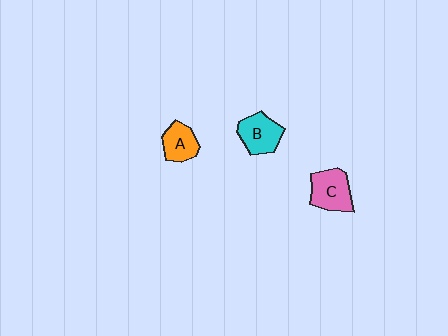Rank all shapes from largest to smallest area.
From largest to smallest: C (pink), B (cyan), A (orange).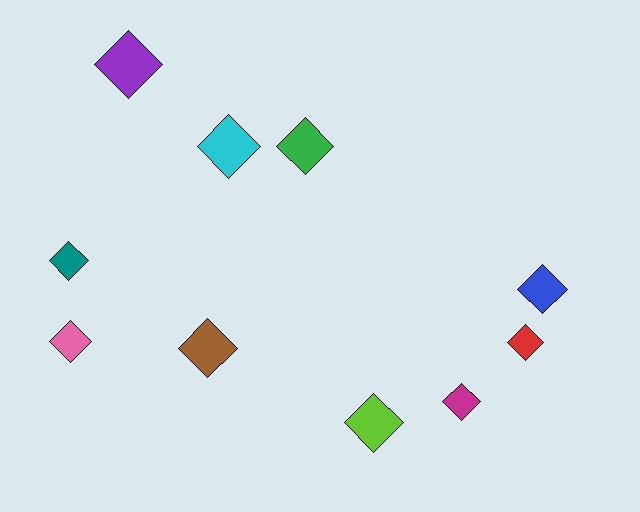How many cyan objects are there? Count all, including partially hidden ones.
There is 1 cyan object.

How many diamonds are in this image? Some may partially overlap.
There are 10 diamonds.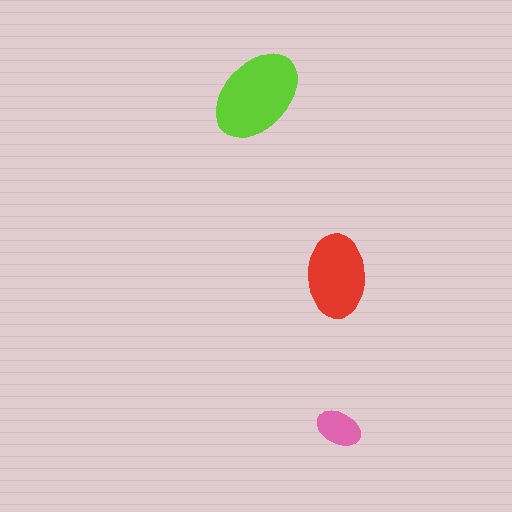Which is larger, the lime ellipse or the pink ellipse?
The lime one.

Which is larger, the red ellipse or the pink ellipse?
The red one.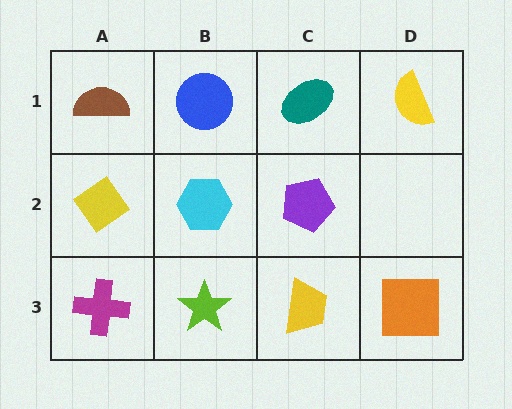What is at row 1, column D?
A yellow semicircle.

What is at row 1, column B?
A blue circle.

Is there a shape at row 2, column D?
No, that cell is empty.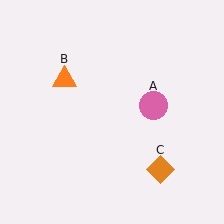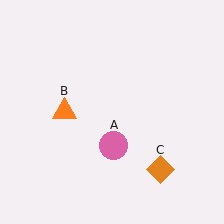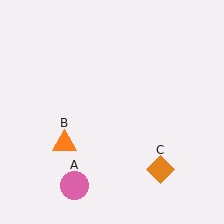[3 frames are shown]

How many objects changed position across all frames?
2 objects changed position: pink circle (object A), orange triangle (object B).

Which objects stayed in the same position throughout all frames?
Orange diamond (object C) remained stationary.